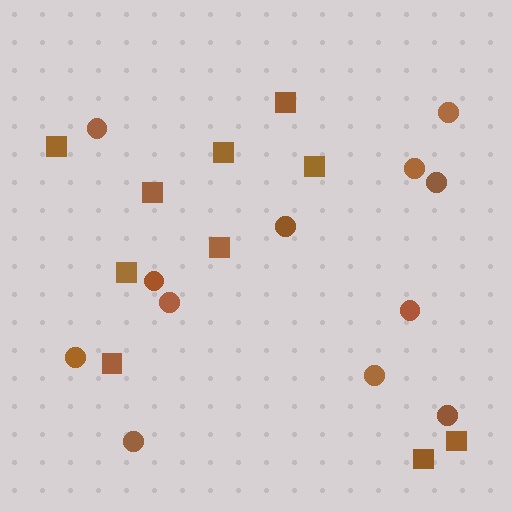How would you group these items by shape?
There are 2 groups: one group of circles (12) and one group of squares (10).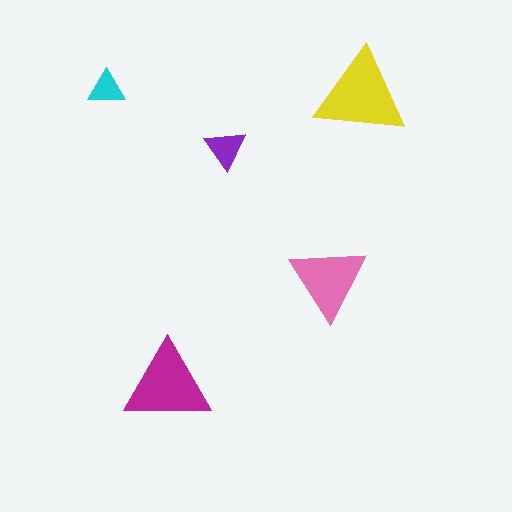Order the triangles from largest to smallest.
the yellow one, the magenta one, the pink one, the purple one, the cyan one.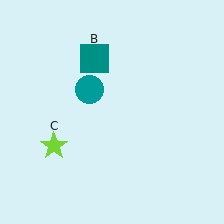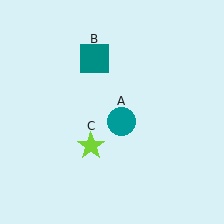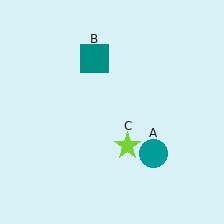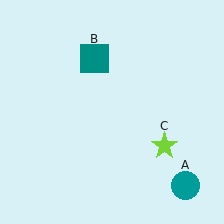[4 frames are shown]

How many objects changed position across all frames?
2 objects changed position: teal circle (object A), lime star (object C).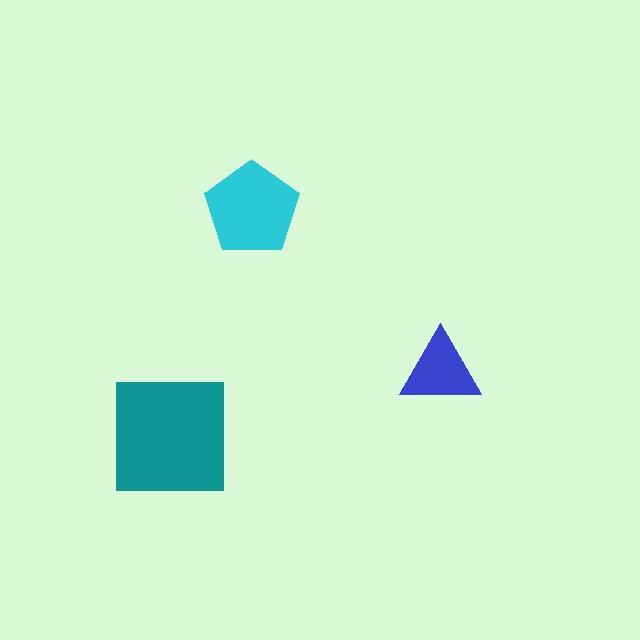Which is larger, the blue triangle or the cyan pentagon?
The cyan pentagon.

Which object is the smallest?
The blue triangle.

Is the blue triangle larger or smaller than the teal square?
Smaller.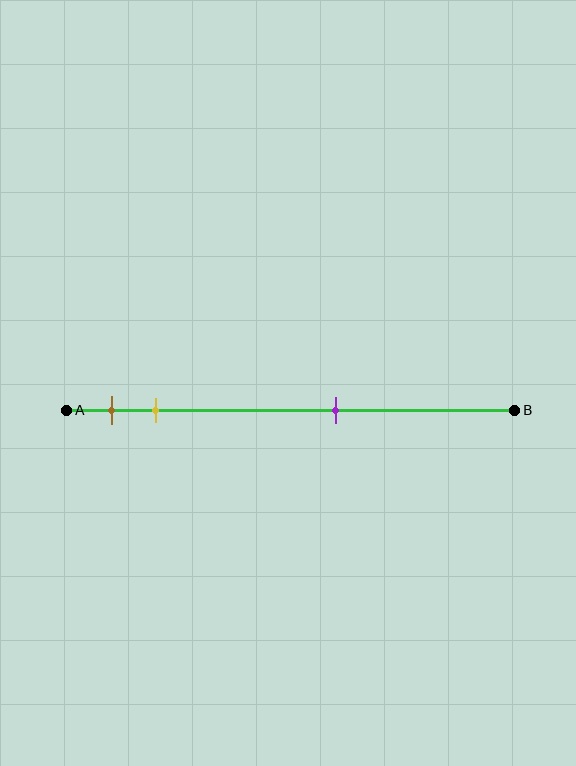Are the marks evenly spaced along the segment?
No, the marks are not evenly spaced.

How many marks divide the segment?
There are 3 marks dividing the segment.